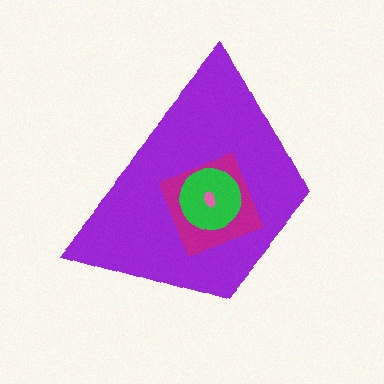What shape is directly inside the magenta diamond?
The green circle.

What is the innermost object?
The pink ellipse.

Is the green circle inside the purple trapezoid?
Yes.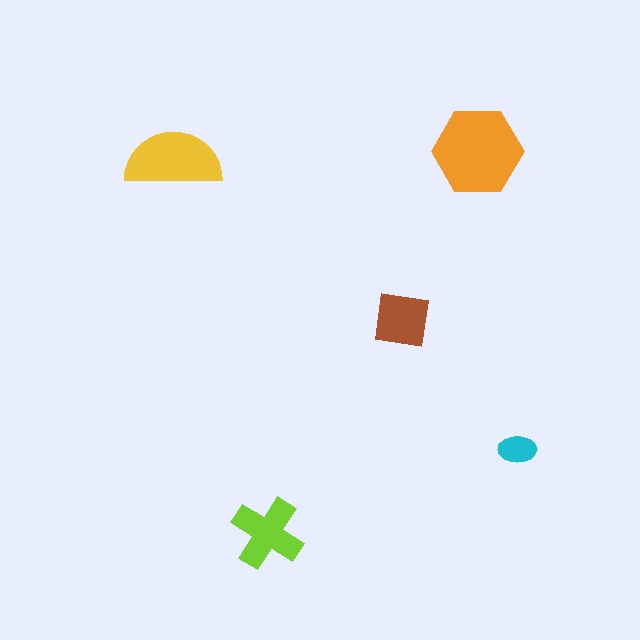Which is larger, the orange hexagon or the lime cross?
The orange hexagon.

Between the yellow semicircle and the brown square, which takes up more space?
The yellow semicircle.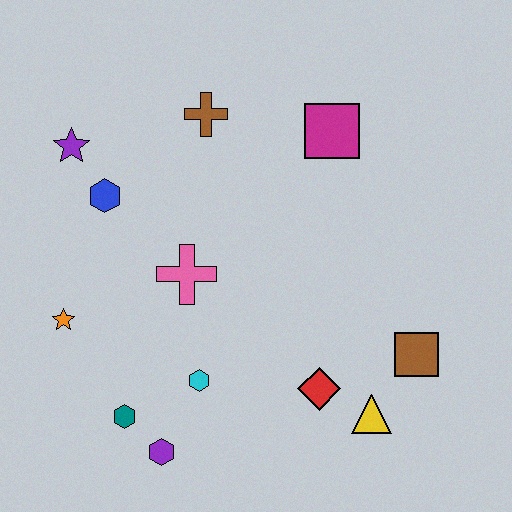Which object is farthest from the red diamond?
The purple star is farthest from the red diamond.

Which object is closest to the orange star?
The teal hexagon is closest to the orange star.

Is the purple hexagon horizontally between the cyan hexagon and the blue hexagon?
Yes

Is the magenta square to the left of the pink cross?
No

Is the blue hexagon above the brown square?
Yes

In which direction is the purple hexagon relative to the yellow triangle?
The purple hexagon is to the left of the yellow triangle.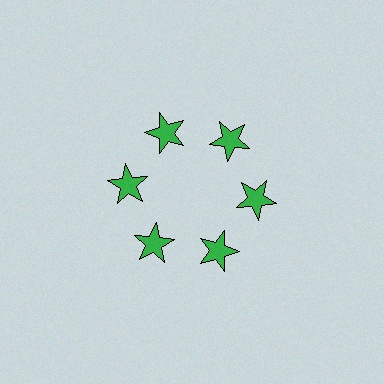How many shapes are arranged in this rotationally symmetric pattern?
There are 6 shapes, arranged in 6 groups of 1.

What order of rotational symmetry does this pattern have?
This pattern has 6-fold rotational symmetry.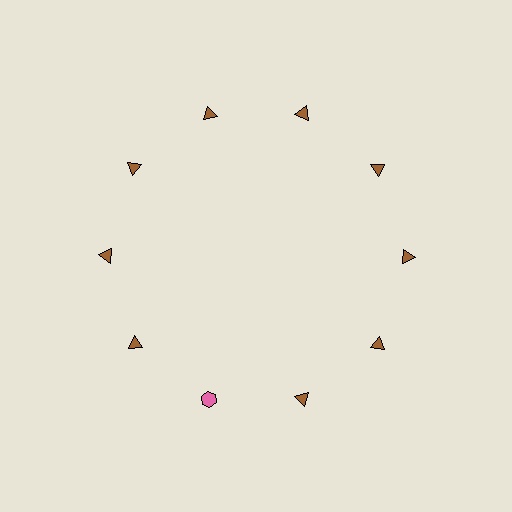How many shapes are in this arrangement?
There are 10 shapes arranged in a ring pattern.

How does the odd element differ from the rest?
It differs in both color (pink instead of brown) and shape (hexagon instead of triangle).